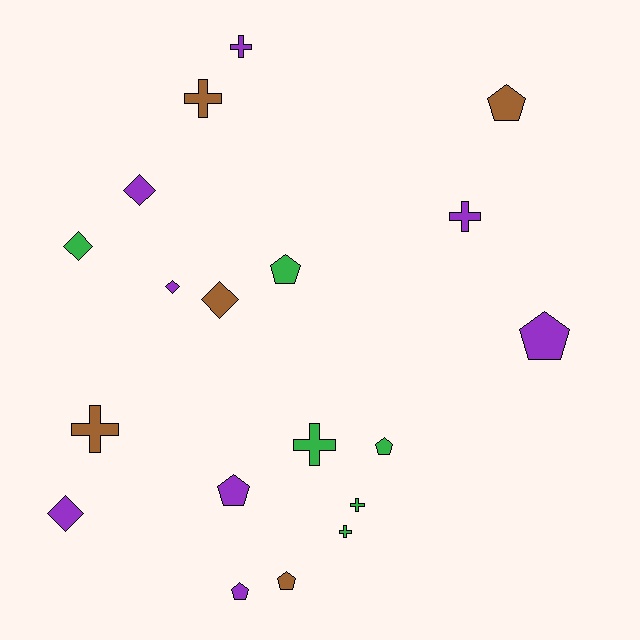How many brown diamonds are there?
There is 1 brown diamond.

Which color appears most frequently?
Purple, with 8 objects.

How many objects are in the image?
There are 19 objects.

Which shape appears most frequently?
Pentagon, with 7 objects.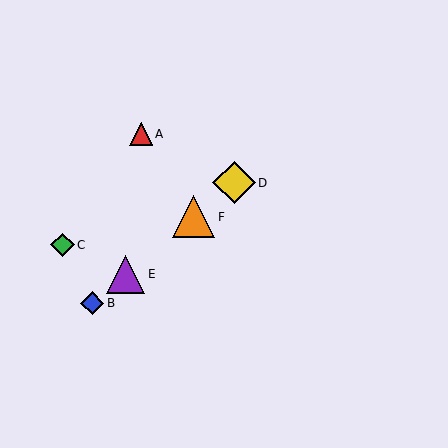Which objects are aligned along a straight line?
Objects B, D, E, F are aligned along a straight line.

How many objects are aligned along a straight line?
4 objects (B, D, E, F) are aligned along a straight line.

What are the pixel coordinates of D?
Object D is at (234, 183).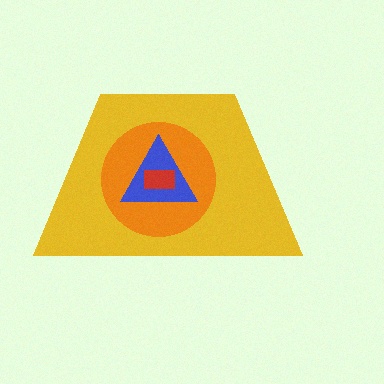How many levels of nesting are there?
4.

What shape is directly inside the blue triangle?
The red rectangle.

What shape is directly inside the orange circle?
The blue triangle.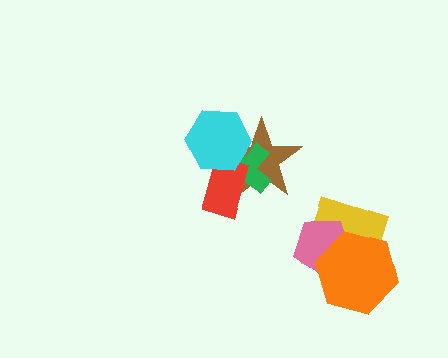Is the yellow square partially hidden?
Yes, it is partially covered by another shape.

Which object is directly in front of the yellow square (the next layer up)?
The pink pentagon is directly in front of the yellow square.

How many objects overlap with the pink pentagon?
2 objects overlap with the pink pentagon.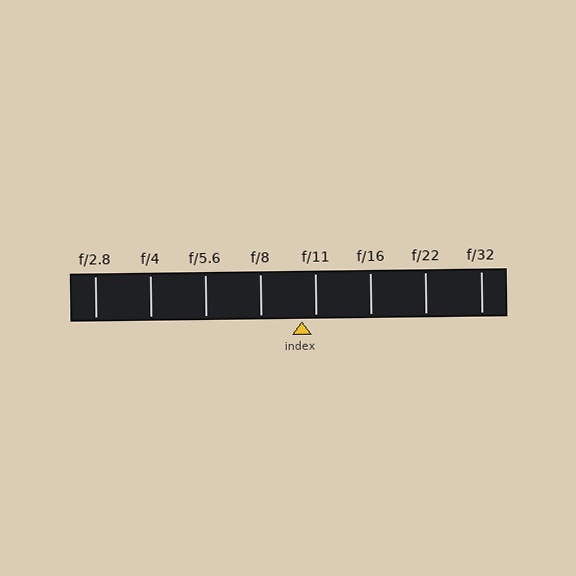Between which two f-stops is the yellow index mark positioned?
The index mark is between f/8 and f/11.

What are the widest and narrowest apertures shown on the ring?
The widest aperture shown is f/2.8 and the narrowest is f/32.